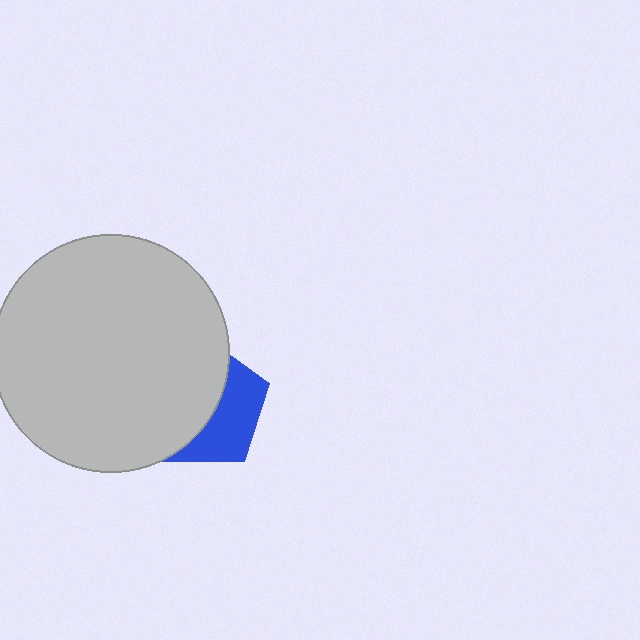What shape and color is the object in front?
The object in front is a light gray circle.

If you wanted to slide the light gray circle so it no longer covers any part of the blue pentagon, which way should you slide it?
Slide it left — that is the most direct way to separate the two shapes.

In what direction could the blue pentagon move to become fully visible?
The blue pentagon could move right. That would shift it out from behind the light gray circle entirely.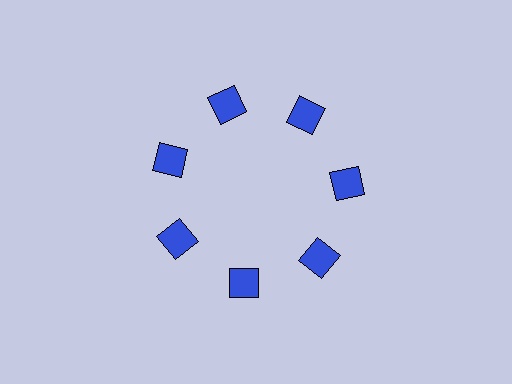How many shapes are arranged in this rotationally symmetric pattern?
There are 7 shapes, arranged in 7 groups of 1.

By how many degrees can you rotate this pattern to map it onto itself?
The pattern maps onto itself every 51 degrees of rotation.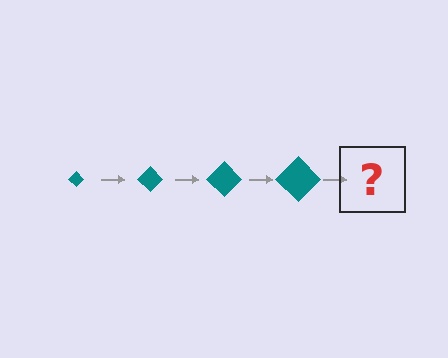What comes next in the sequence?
The next element should be a teal diamond, larger than the previous one.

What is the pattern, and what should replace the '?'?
The pattern is that the diamond gets progressively larger each step. The '?' should be a teal diamond, larger than the previous one.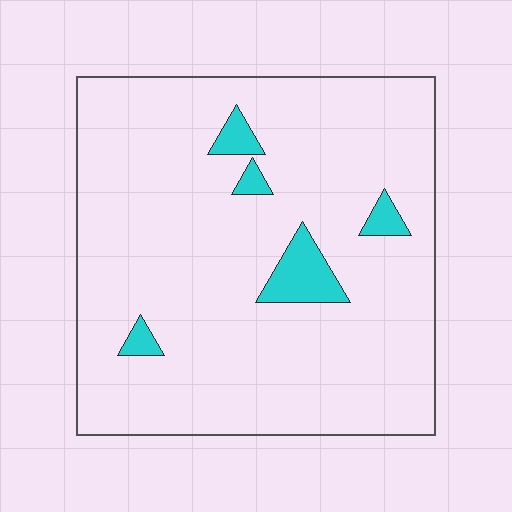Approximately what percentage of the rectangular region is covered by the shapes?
Approximately 5%.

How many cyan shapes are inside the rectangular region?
5.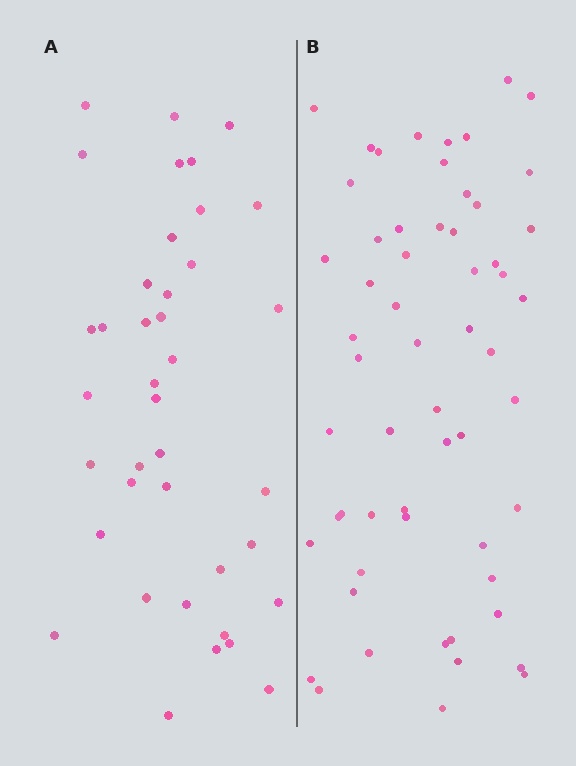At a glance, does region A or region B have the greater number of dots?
Region B (the right region) has more dots.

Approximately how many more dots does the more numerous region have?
Region B has approximately 20 more dots than region A.